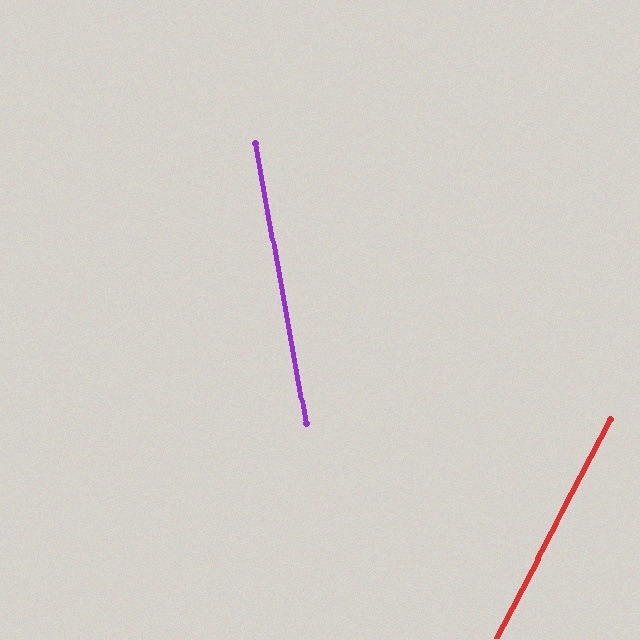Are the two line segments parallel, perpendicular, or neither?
Neither parallel nor perpendicular — they differ by about 38°.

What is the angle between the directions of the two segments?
Approximately 38 degrees.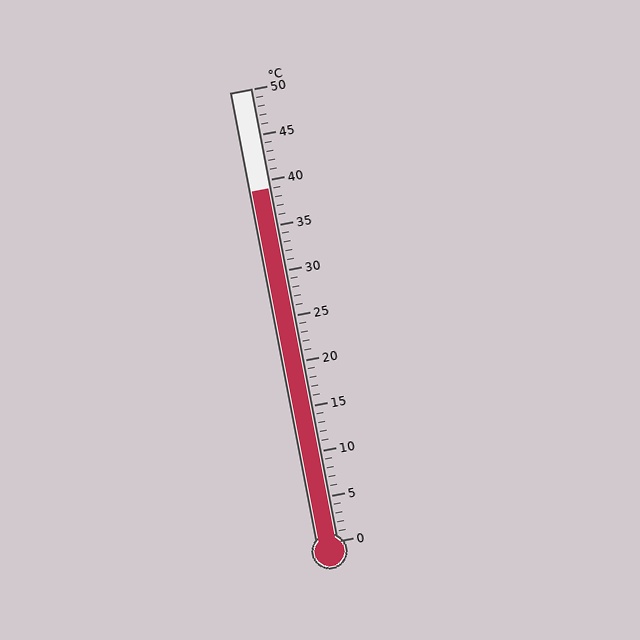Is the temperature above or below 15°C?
The temperature is above 15°C.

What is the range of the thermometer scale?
The thermometer scale ranges from 0°C to 50°C.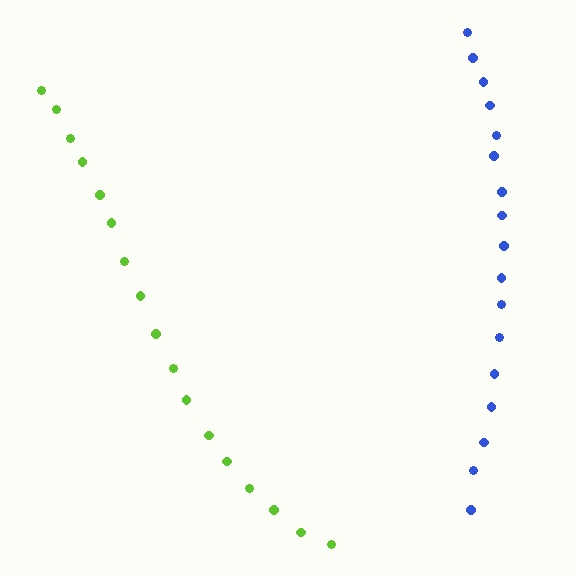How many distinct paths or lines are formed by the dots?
There are 2 distinct paths.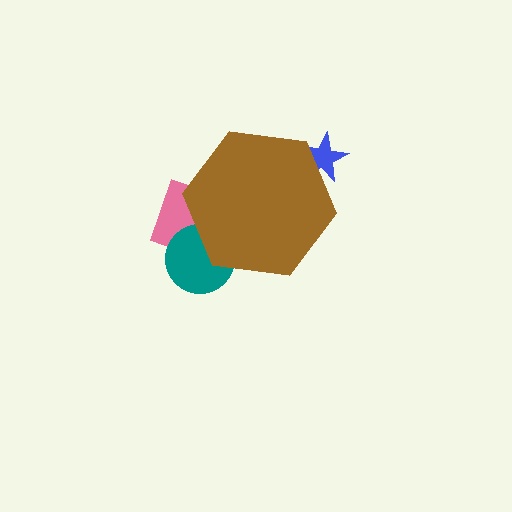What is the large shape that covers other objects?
A brown hexagon.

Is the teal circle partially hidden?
Yes, the teal circle is partially hidden behind the brown hexagon.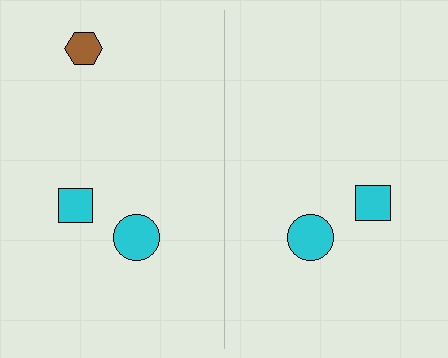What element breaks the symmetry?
A brown hexagon is missing from the right side.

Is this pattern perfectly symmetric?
No, the pattern is not perfectly symmetric. A brown hexagon is missing from the right side.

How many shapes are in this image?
There are 5 shapes in this image.